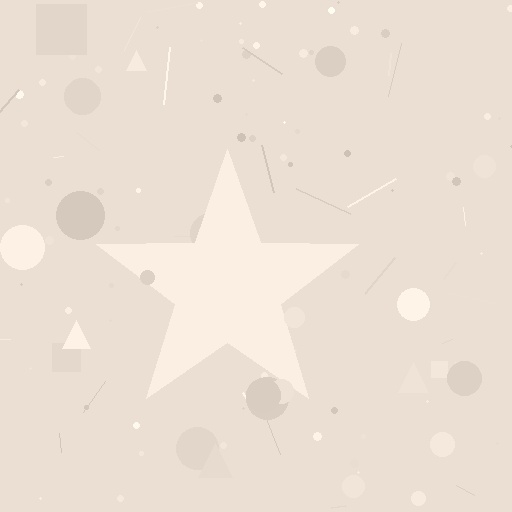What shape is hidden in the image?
A star is hidden in the image.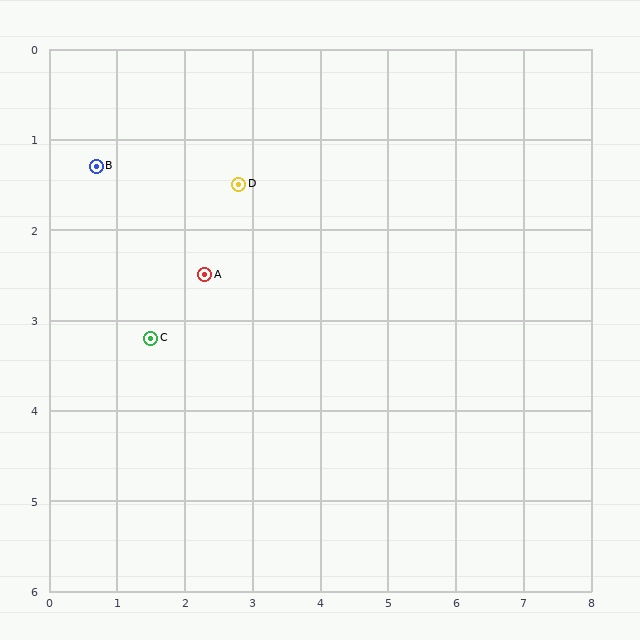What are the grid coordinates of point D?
Point D is at approximately (2.8, 1.5).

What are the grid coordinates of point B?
Point B is at approximately (0.7, 1.3).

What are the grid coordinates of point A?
Point A is at approximately (2.3, 2.5).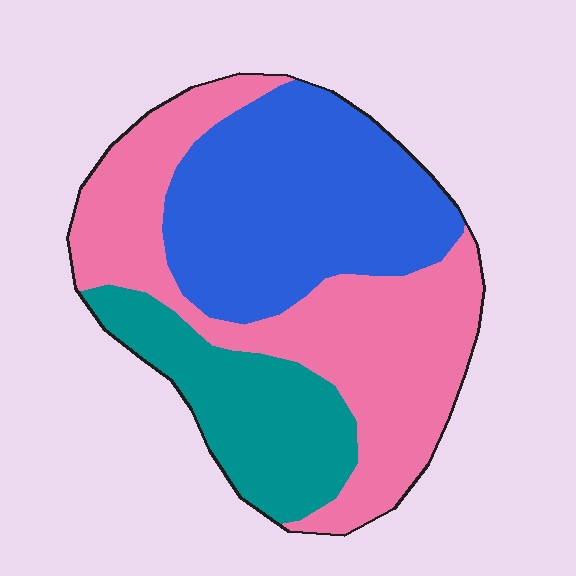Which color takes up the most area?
Pink, at roughly 40%.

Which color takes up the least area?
Teal, at roughly 20%.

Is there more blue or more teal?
Blue.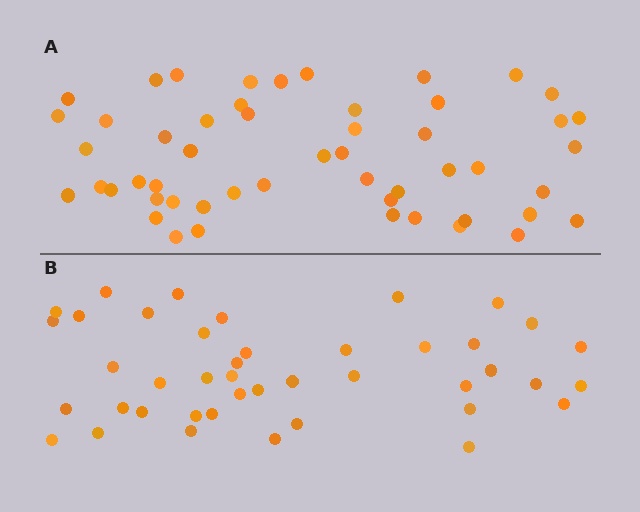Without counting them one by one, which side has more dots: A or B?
Region A (the top region) has more dots.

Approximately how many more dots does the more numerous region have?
Region A has roughly 10 or so more dots than region B.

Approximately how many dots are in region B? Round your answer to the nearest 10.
About 40 dots. (The exact count is 42, which rounds to 40.)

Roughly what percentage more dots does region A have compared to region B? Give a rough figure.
About 25% more.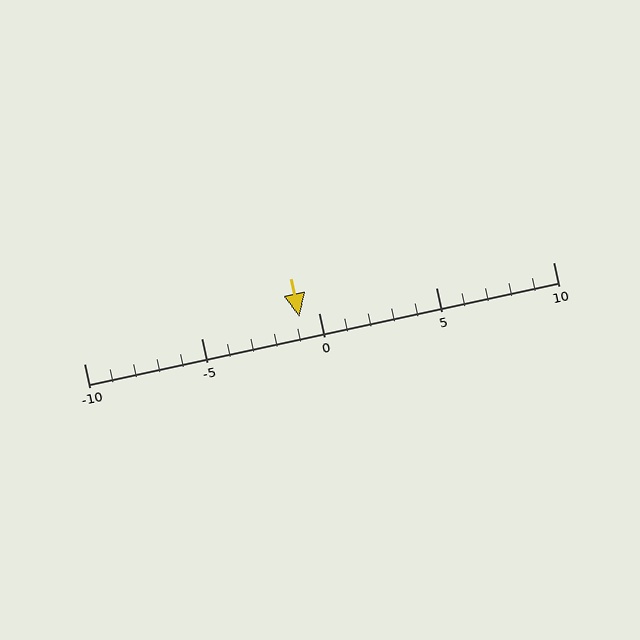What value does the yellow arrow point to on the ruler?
The yellow arrow points to approximately -1.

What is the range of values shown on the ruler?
The ruler shows values from -10 to 10.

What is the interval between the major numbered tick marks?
The major tick marks are spaced 5 units apart.